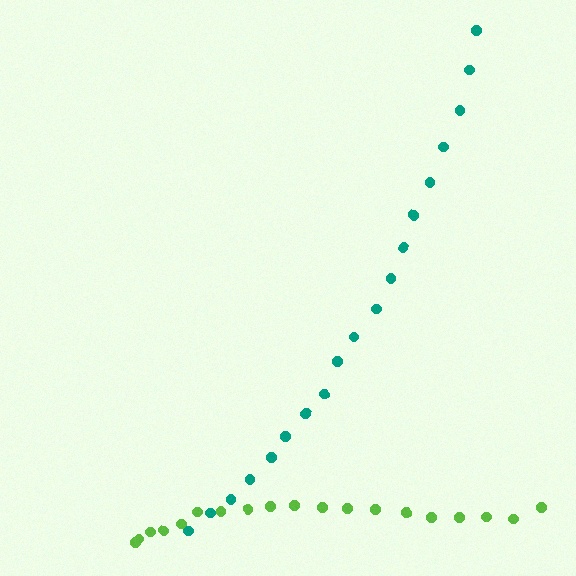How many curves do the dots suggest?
There are 2 distinct paths.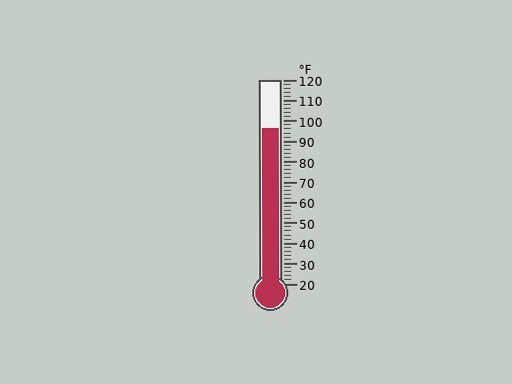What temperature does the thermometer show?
The thermometer shows approximately 96°F.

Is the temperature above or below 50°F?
The temperature is above 50°F.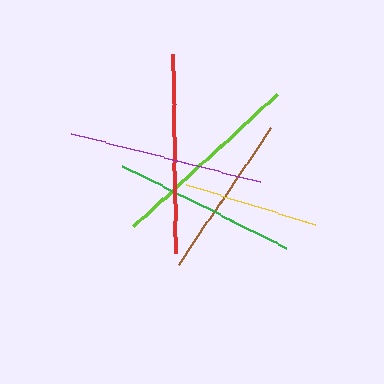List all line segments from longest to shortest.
From longest to shortest: red, purple, lime, green, brown, yellow.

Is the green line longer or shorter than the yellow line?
The green line is longer than the yellow line.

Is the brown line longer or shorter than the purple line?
The purple line is longer than the brown line.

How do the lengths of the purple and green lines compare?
The purple and green lines are approximately the same length.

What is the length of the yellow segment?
The yellow segment is approximately 135 pixels long.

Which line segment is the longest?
The red line is the longest at approximately 199 pixels.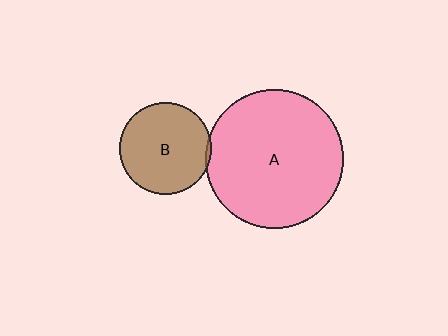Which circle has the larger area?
Circle A (pink).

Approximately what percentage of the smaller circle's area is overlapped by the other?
Approximately 5%.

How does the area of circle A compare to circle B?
Approximately 2.3 times.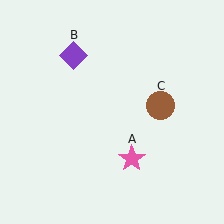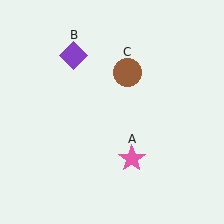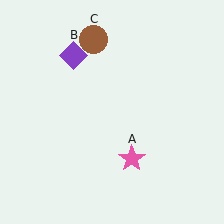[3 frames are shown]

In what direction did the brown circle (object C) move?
The brown circle (object C) moved up and to the left.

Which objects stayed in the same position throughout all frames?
Pink star (object A) and purple diamond (object B) remained stationary.